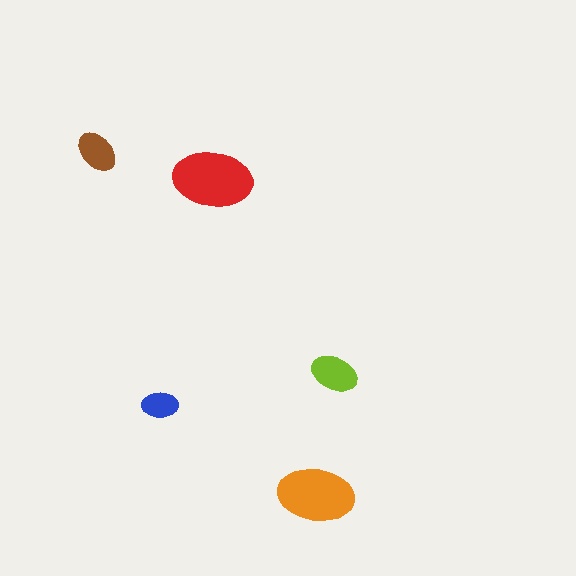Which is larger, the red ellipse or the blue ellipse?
The red one.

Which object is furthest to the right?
The lime ellipse is rightmost.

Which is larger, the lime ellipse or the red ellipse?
The red one.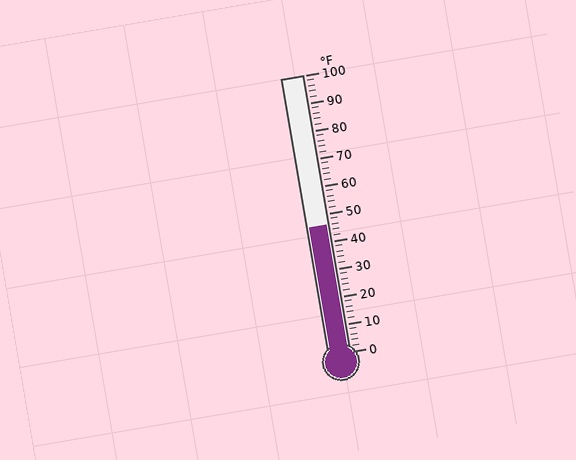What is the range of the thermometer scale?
The thermometer scale ranges from 0°F to 100°F.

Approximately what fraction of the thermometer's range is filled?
The thermometer is filled to approximately 45% of its range.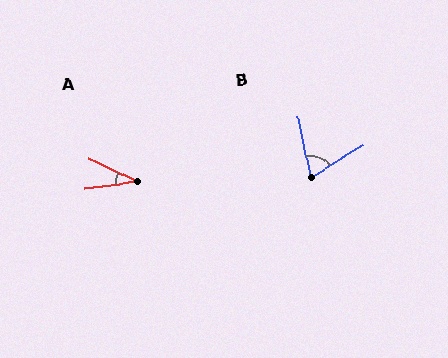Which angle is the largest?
B, at approximately 70 degrees.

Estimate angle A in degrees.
Approximately 33 degrees.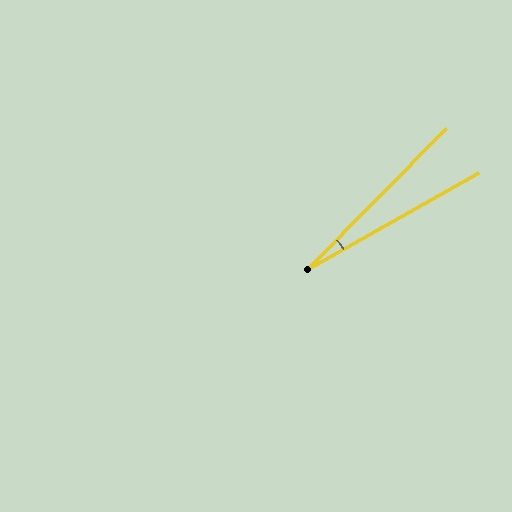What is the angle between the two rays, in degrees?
Approximately 16 degrees.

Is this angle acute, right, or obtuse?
It is acute.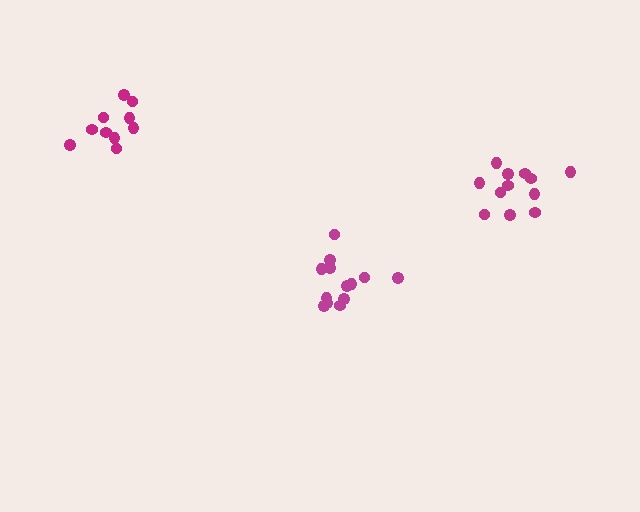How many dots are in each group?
Group 1: 10 dots, Group 2: 12 dots, Group 3: 14 dots (36 total).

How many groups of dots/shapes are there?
There are 3 groups.